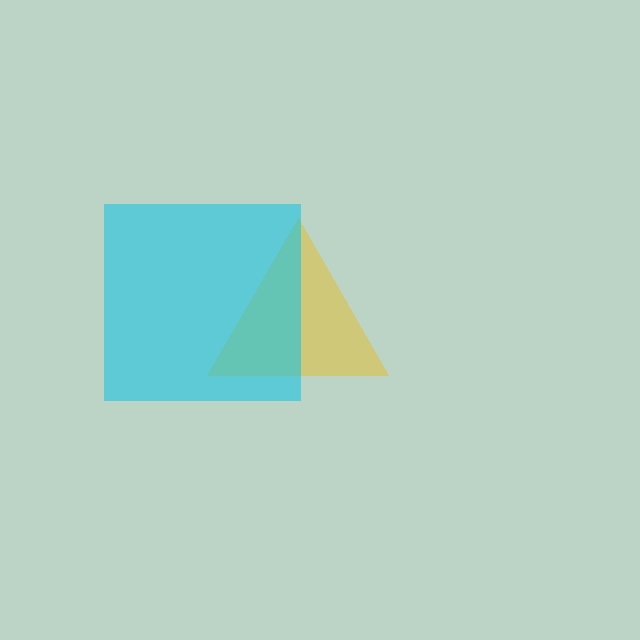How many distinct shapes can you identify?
There are 2 distinct shapes: a yellow triangle, a cyan square.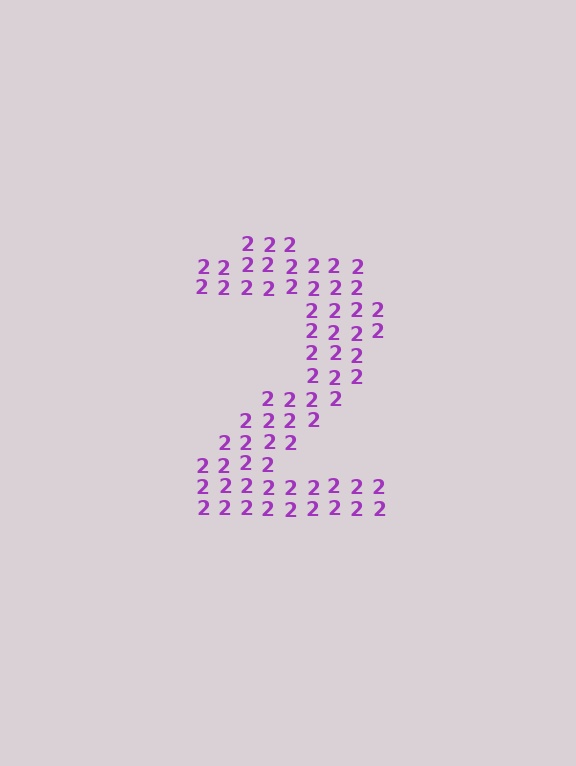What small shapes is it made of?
It is made of small digit 2's.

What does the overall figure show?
The overall figure shows the digit 2.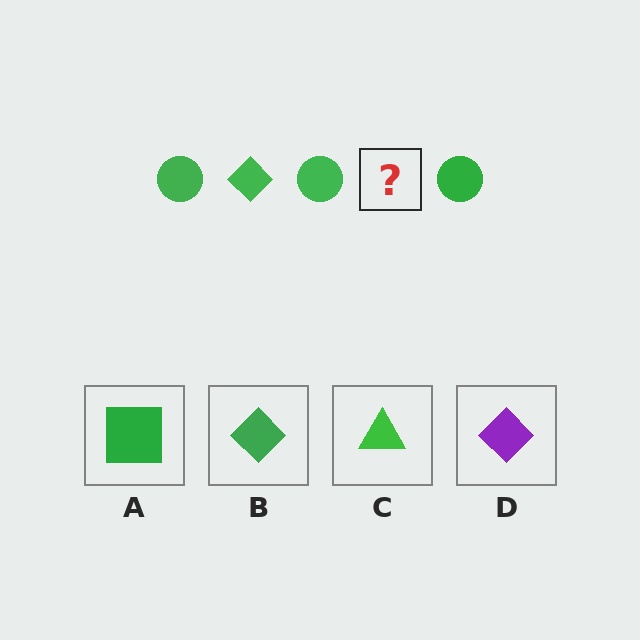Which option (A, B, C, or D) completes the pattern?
B.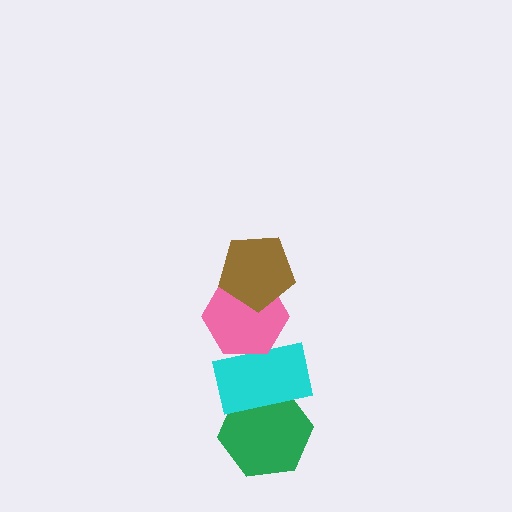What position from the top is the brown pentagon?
The brown pentagon is 1st from the top.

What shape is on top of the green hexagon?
The cyan rectangle is on top of the green hexagon.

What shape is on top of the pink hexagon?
The brown pentagon is on top of the pink hexagon.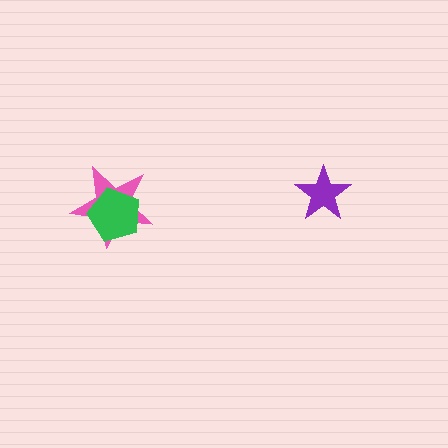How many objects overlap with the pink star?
1 object overlaps with the pink star.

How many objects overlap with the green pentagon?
1 object overlaps with the green pentagon.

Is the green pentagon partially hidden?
No, no other shape covers it.